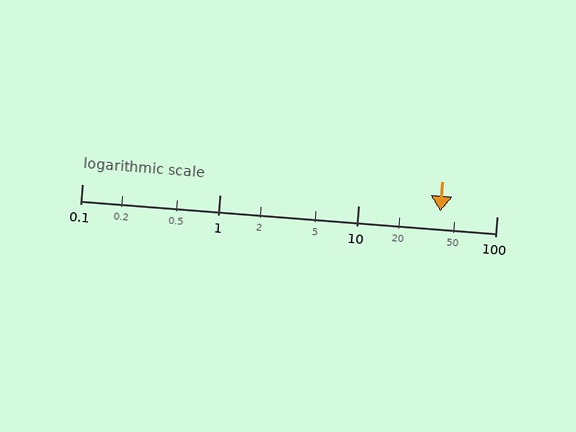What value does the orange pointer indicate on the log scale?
The pointer indicates approximately 39.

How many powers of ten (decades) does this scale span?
The scale spans 3 decades, from 0.1 to 100.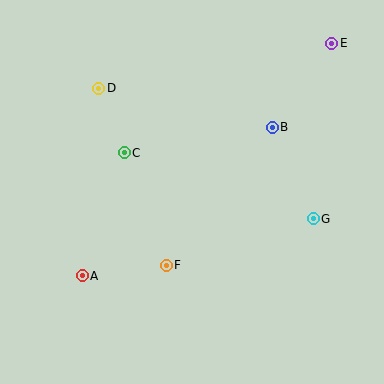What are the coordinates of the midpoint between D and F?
The midpoint between D and F is at (132, 177).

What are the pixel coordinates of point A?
Point A is at (82, 276).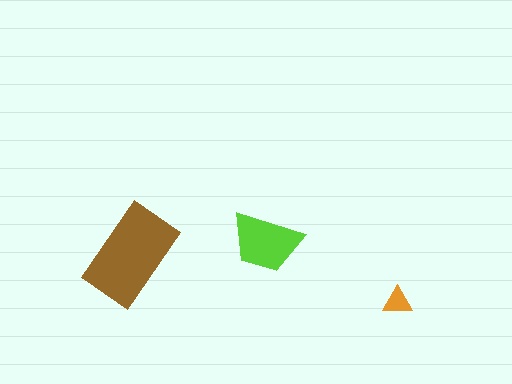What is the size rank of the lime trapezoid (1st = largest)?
2nd.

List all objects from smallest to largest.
The orange triangle, the lime trapezoid, the brown rectangle.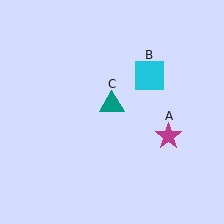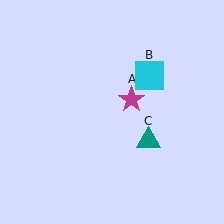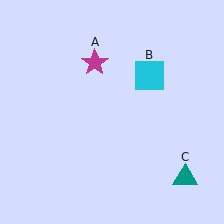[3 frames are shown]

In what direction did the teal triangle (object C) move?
The teal triangle (object C) moved down and to the right.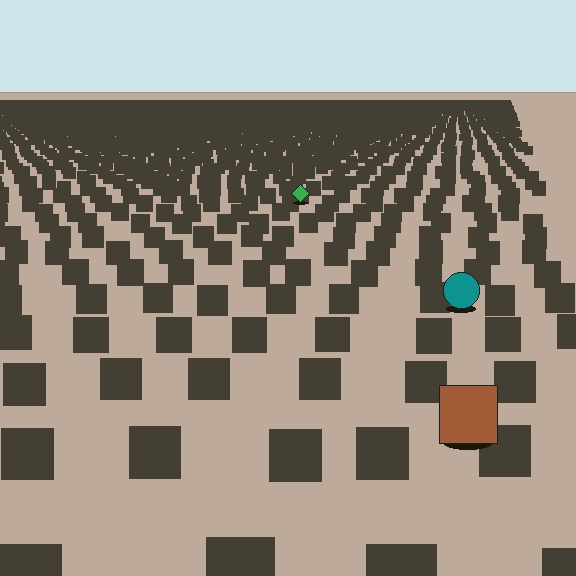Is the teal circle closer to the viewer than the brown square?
No. The brown square is closer — you can tell from the texture gradient: the ground texture is coarser near it.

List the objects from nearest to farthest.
From nearest to farthest: the brown square, the teal circle, the green diamond.